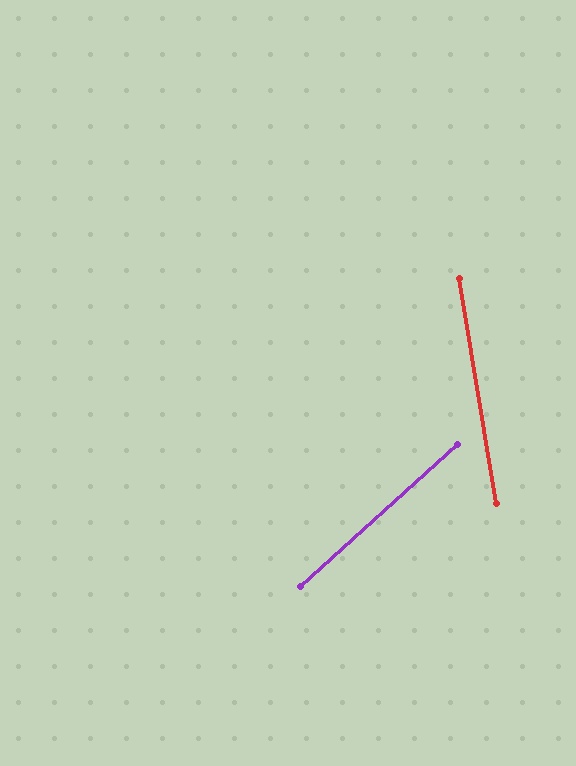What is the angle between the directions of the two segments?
Approximately 57 degrees.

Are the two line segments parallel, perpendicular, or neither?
Neither parallel nor perpendicular — they differ by about 57°.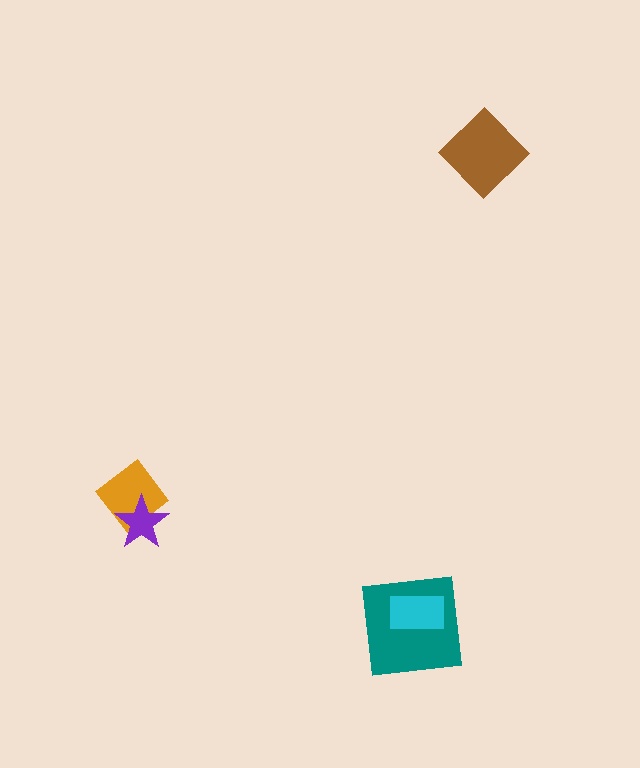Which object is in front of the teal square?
The cyan rectangle is in front of the teal square.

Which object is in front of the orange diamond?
The purple star is in front of the orange diamond.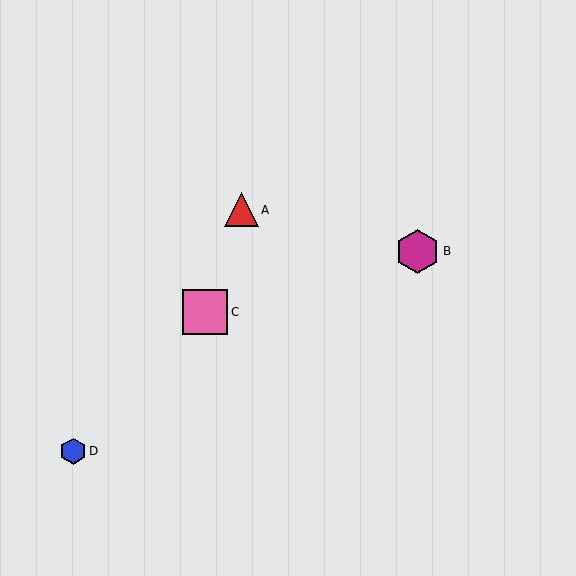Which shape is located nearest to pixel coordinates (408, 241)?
The magenta hexagon (labeled B) at (418, 251) is nearest to that location.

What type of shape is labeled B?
Shape B is a magenta hexagon.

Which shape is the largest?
The pink square (labeled C) is the largest.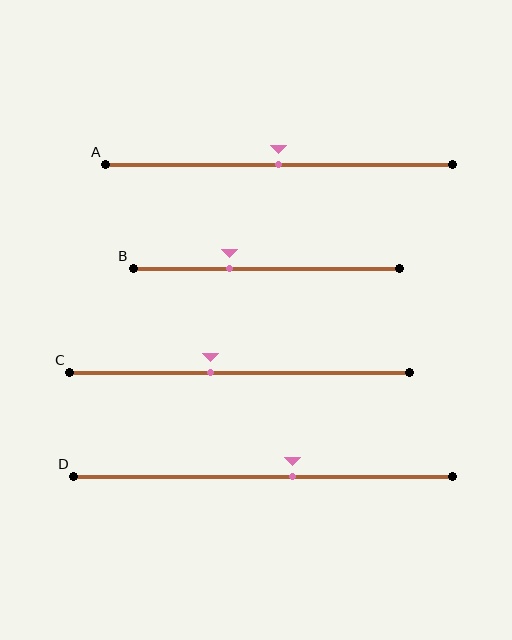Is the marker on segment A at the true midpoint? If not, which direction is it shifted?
Yes, the marker on segment A is at the true midpoint.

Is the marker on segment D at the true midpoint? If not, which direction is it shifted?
No, the marker on segment D is shifted to the right by about 8% of the segment length.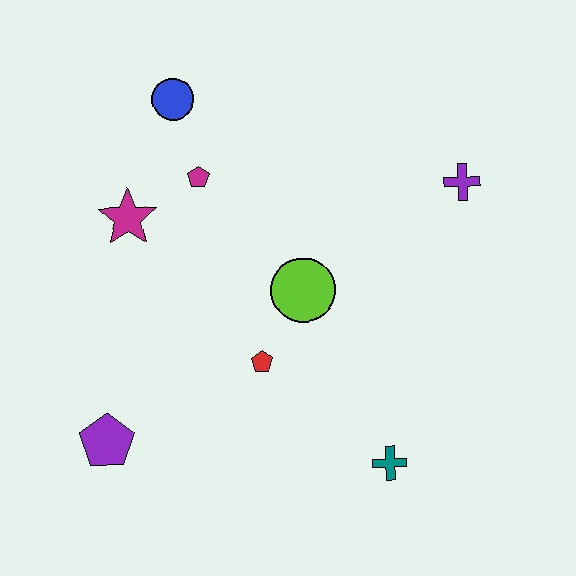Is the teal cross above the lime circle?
No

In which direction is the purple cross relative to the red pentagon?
The purple cross is to the right of the red pentagon.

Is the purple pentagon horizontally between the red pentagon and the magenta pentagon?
No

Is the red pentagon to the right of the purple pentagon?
Yes